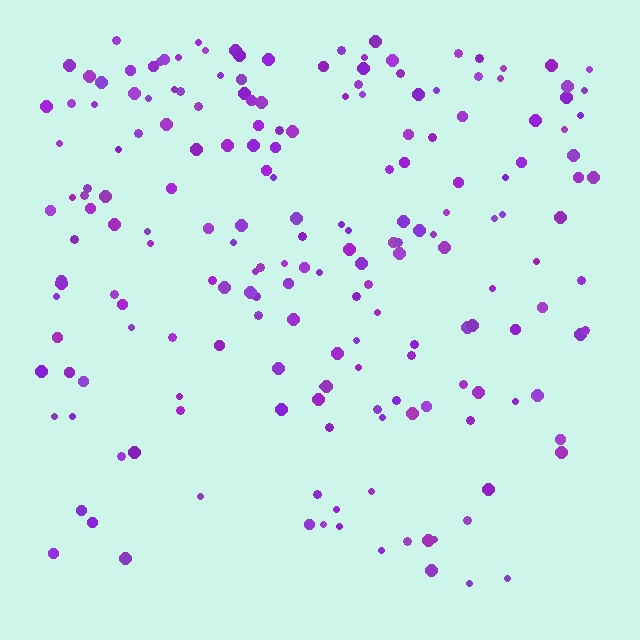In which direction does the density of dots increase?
From bottom to top, with the top side densest.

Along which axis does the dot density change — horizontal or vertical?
Vertical.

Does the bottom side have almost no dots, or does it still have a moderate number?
Still a moderate number, just noticeably fewer than the top.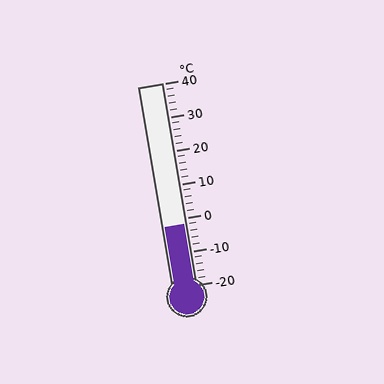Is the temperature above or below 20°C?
The temperature is below 20°C.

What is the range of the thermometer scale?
The thermometer scale ranges from -20°C to 40°C.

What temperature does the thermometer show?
The thermometer shows approximately -2°C.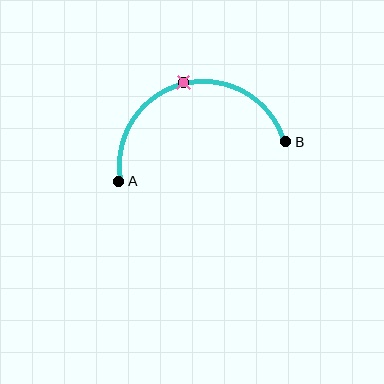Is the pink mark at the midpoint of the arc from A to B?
Yes. The pink mark lies on the arc at equal arc-length from both A and B — it is the arc midpoint.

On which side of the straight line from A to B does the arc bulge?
The arc bulges above the straight line connecting A and B.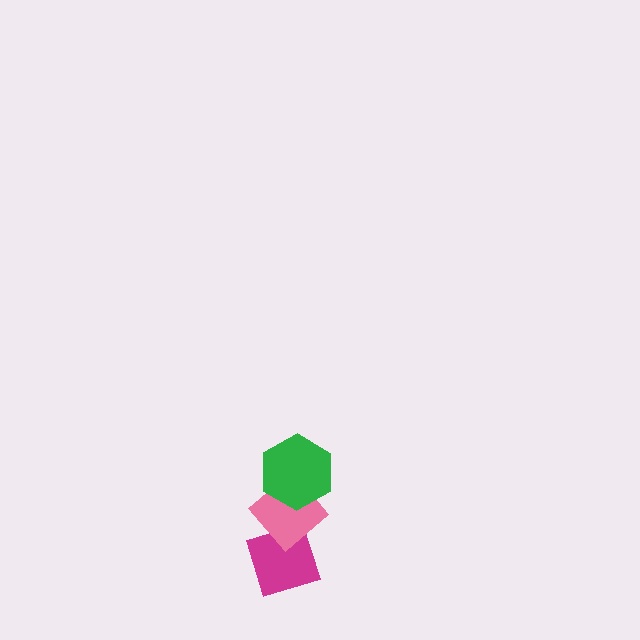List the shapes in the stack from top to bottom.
From top to bottom: the green hexagon, the pink diamond, the magenta diamond.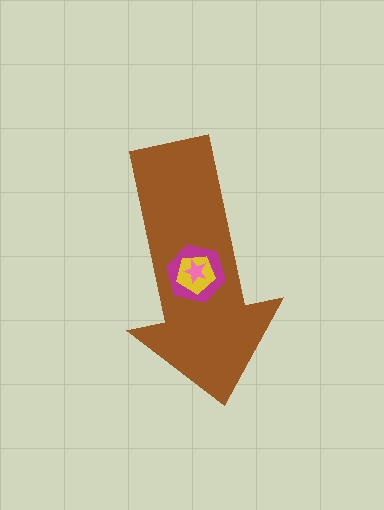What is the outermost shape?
The brown arrow.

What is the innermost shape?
The pink star.